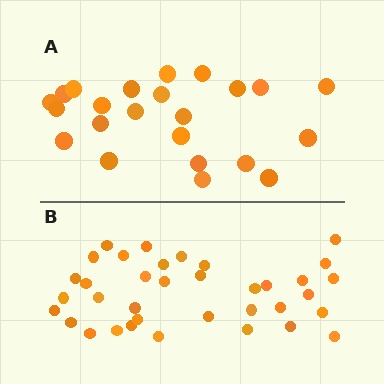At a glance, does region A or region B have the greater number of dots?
Region B (the bottom region) has more dots.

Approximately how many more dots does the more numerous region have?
Region B has approximately 15 more dots than region A.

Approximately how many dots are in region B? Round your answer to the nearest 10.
About 40 dots. (The exact count is 36, which rounds to 40.)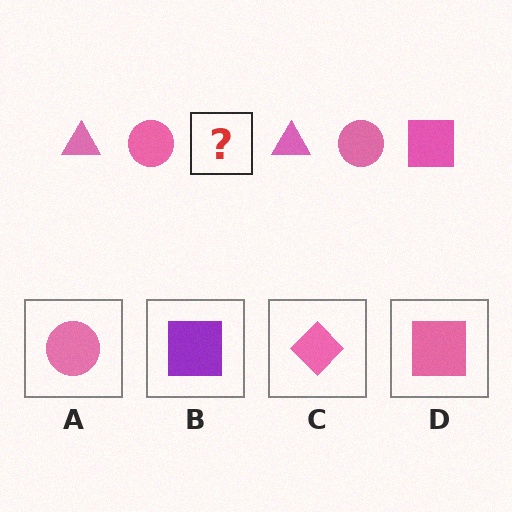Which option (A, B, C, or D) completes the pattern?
D.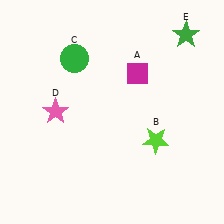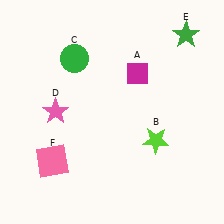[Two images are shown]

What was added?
A pink square (F) was added in Image 2.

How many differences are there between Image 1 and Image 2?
There is 1 difference between the two images.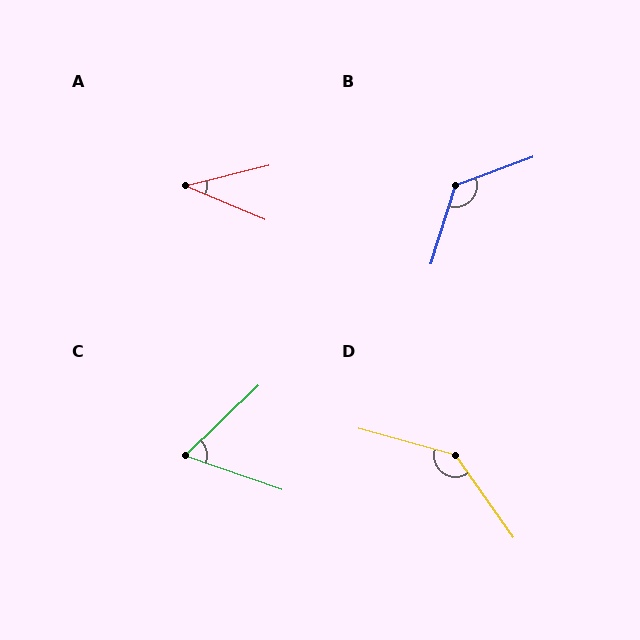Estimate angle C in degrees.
Approximately 63 degrees.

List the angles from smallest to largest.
A (37°), C (63°), B (127°), D (140°).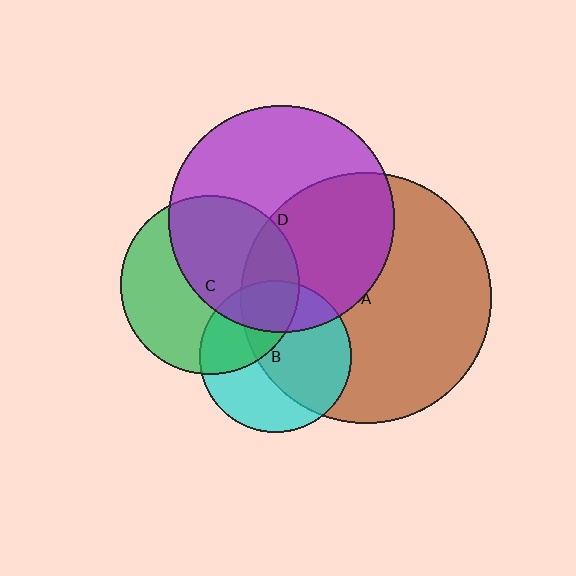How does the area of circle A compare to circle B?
Approximately 2.7 times.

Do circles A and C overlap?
Yes.